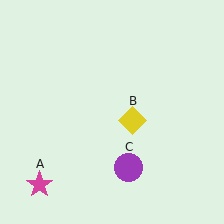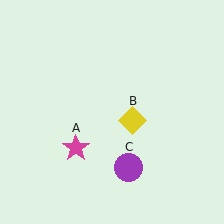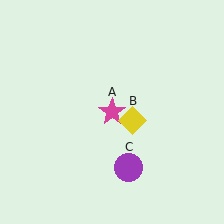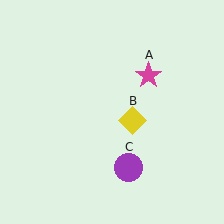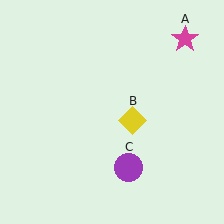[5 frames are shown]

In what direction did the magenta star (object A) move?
The magenta star (object A) moved up and to the right.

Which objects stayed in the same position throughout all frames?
Yellow diamond (object B) and purple circle (object C) remained stationary.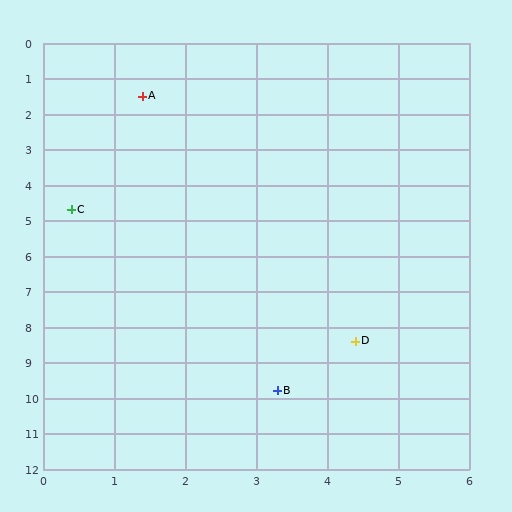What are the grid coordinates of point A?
Point A is at approximately (1.4, 1.5).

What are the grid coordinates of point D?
Point D is at approximately (4.4, 8.4).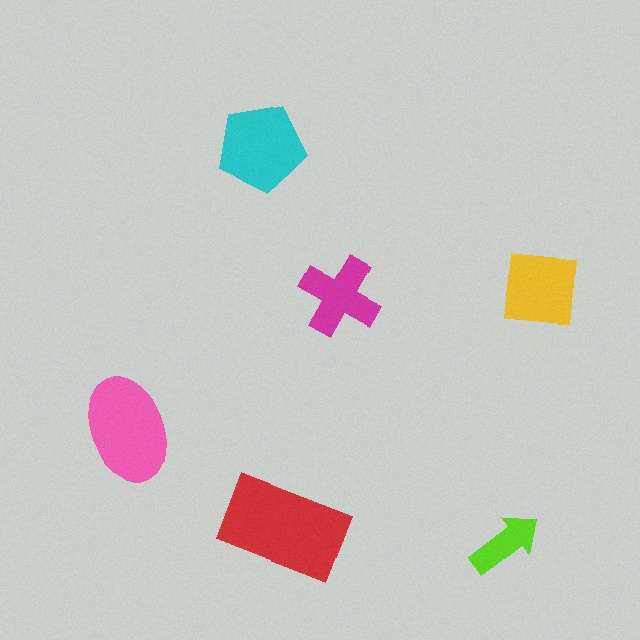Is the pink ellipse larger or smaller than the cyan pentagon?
Larger.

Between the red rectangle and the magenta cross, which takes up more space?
The red rectangle.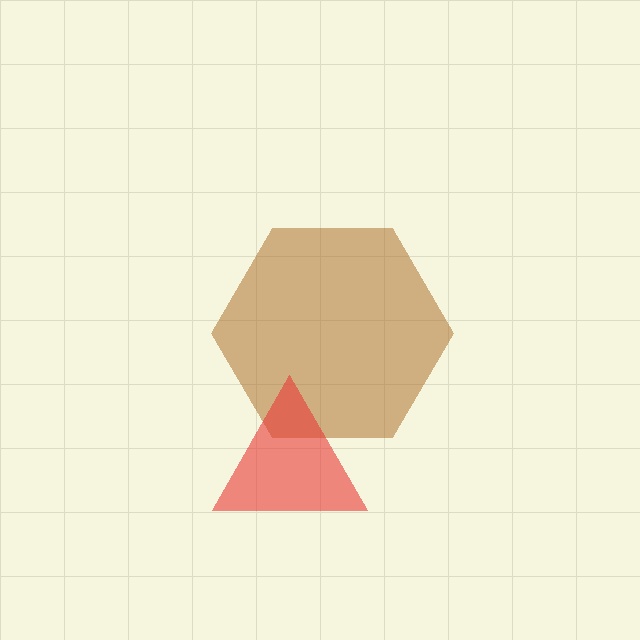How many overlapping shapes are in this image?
There are 2 overlapping shapes in the image.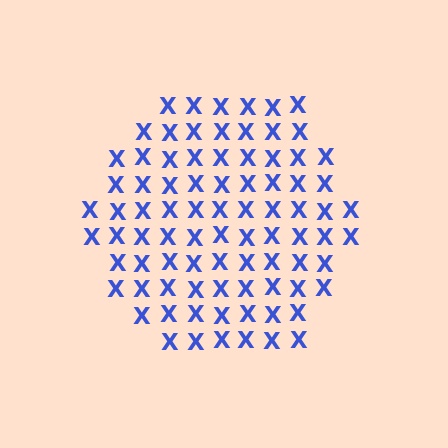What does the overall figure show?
The overall figure shows a hexagon.